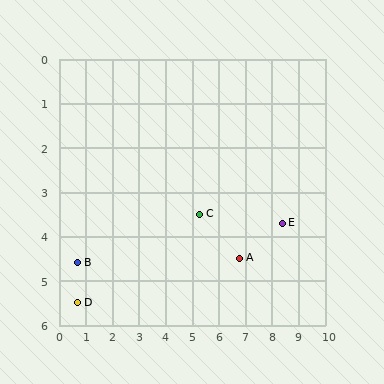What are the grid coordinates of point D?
Point D is at approximately (0.7, 5.5).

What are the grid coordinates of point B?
Point B is at approximately (0.7, 4.6).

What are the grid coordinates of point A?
Point A is at approximately (6.8, 4.5).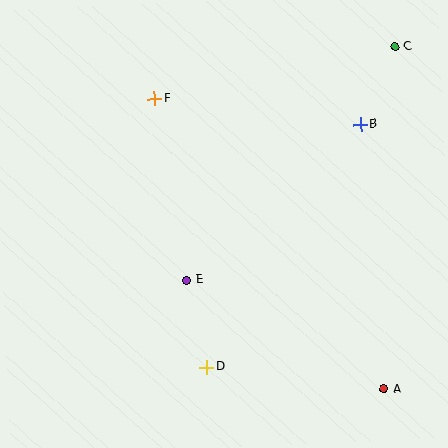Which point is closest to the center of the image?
Point E at (186, 280) is closest to the center.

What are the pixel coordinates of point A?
Point A is at (384, 389).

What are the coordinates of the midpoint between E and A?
The midpoint between E and A is at (285, 334).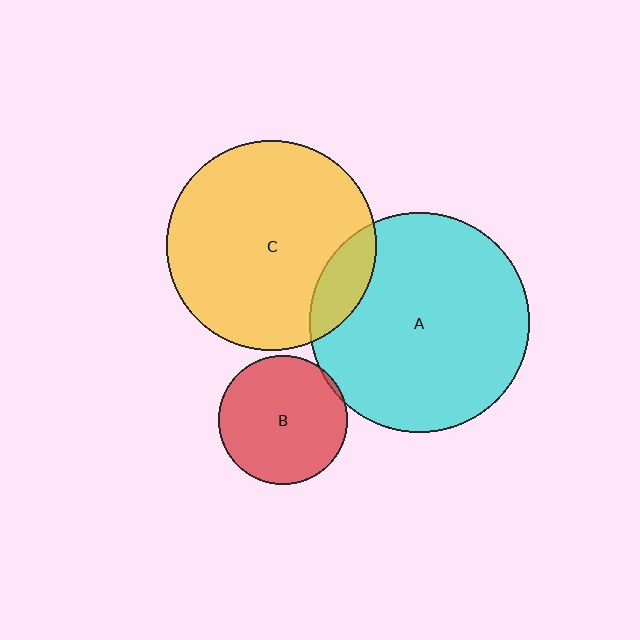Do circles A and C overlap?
Yes.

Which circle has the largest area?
Circle A (cyan).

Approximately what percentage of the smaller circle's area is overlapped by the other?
Approximately 15%.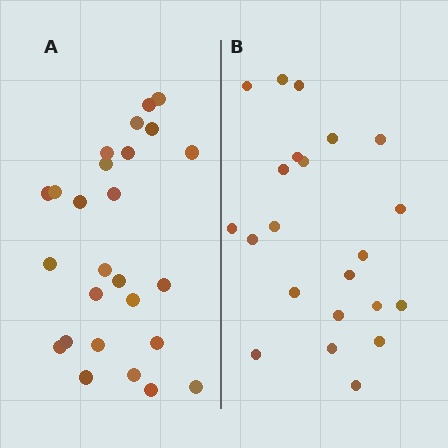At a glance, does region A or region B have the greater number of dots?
Region A (the left region) has more dots.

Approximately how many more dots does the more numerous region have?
Region A has about 4 more dots than region B.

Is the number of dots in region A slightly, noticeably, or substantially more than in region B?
Region A has only slightly more — the two regions are fairly close. The ratio is roughly 1.2 to 1.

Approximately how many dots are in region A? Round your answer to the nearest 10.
About 30 dots. (The exact count is 26, which rounds to 30.)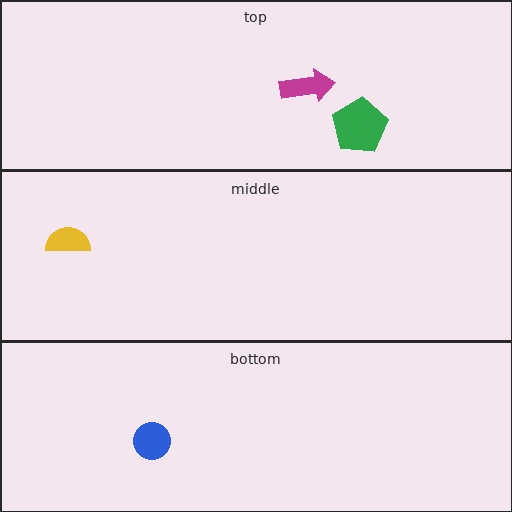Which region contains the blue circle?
The bottom region.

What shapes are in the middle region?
The yellow semicircle.